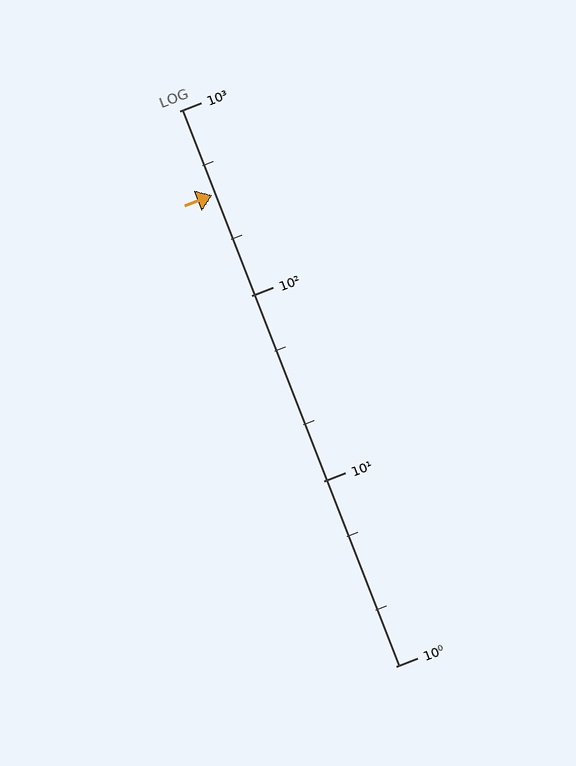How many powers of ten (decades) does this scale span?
The scale spans 3 decades, from 1 to 1000.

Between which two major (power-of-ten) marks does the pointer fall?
The pointer is between 100 and 1000.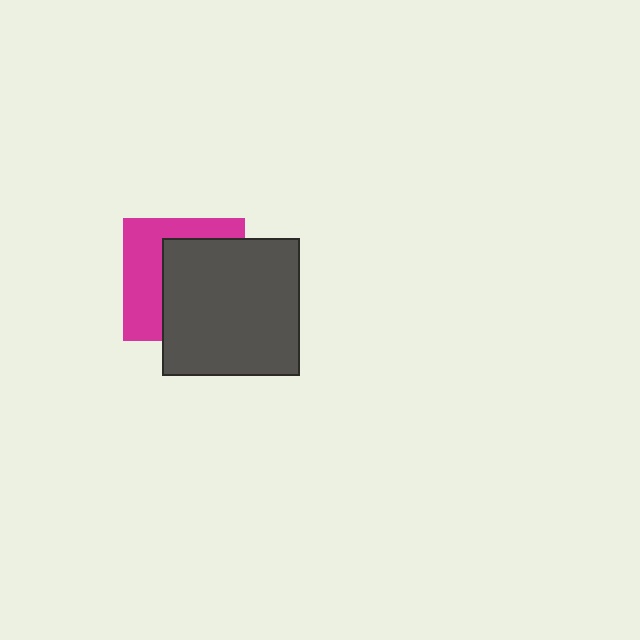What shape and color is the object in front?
The object in front is a dark gray square.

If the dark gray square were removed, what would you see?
You would see the complete magenta square.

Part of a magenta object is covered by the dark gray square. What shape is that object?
It is a square.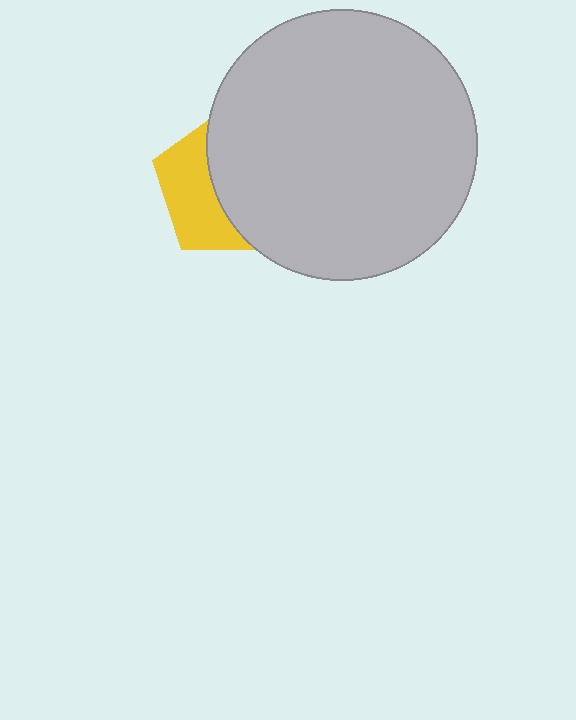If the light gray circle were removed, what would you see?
You would see the complete yellow pentagon.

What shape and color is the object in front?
The object in front is a light gray circle.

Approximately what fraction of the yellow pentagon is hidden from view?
Roughly 59% of the yellow pentagon is hidden behind the light gray circle.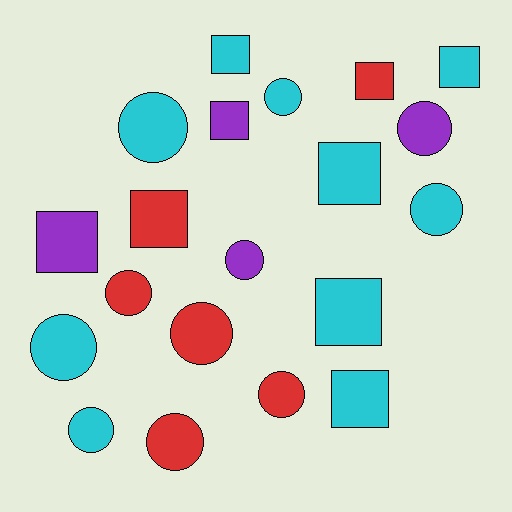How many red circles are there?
There are 4 red circles.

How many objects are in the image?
There are 20 objects.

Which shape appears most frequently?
Circle, with 11 objects.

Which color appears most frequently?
Cyan, with 10 objects.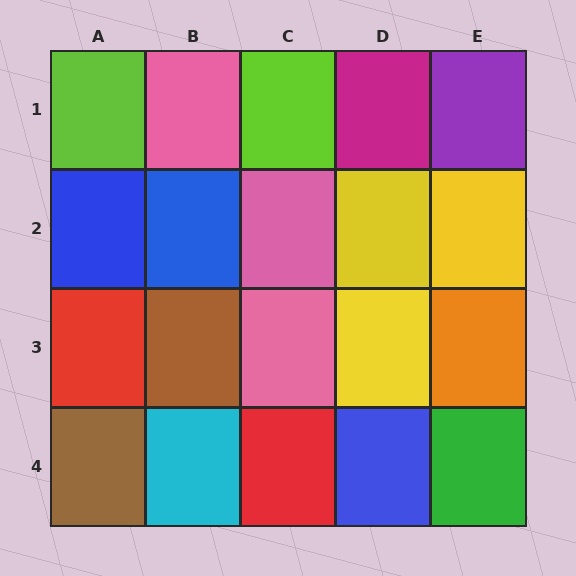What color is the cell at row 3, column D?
Yellow.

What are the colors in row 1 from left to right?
Lime, pink, lime, magenta, purple.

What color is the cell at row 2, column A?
Blue.